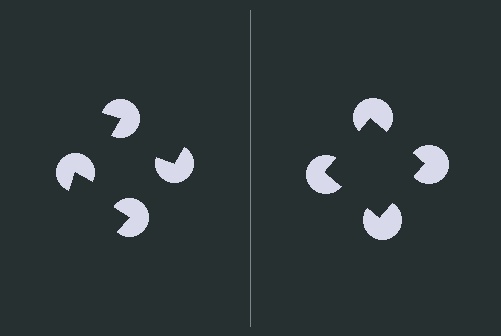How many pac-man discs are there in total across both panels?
8 — 4 on each side.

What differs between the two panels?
The pac-man discs are positioned identically on both sides; only the wedge orientations differ. On the right they align to a square; on the left they are misaligned.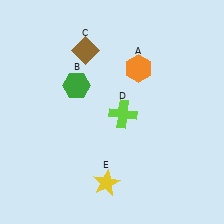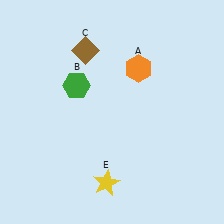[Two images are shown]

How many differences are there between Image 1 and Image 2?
There is 1 difference between the two images.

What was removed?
The lime cross (D) was removed in Image 2.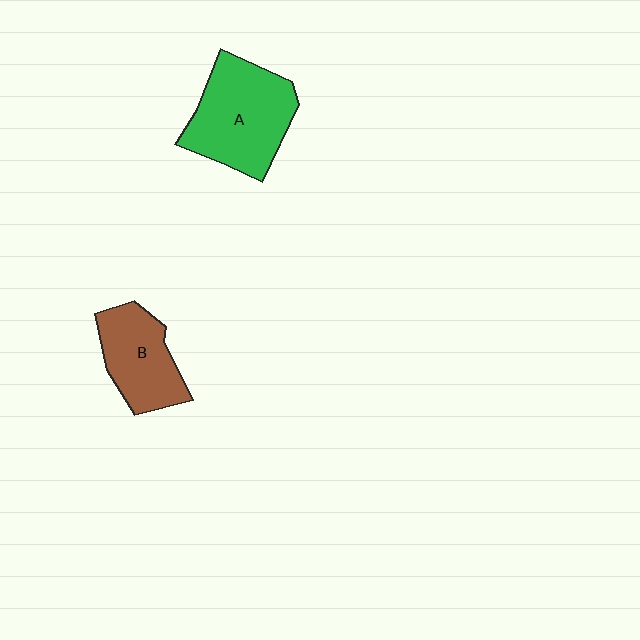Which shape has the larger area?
Shape A (green).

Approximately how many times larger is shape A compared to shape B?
Approximately 1.4 times.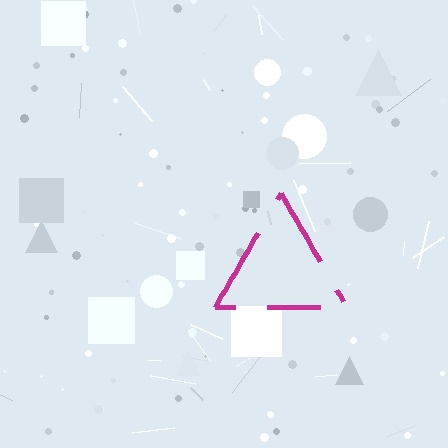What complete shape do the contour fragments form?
The contour fragments form a triangle.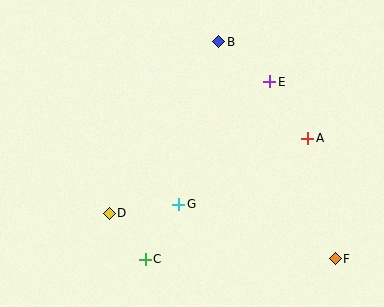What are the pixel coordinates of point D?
Point D is at (109, 213).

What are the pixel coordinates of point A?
Point A is at (308, 138).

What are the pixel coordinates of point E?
Point E is at (270, 82).